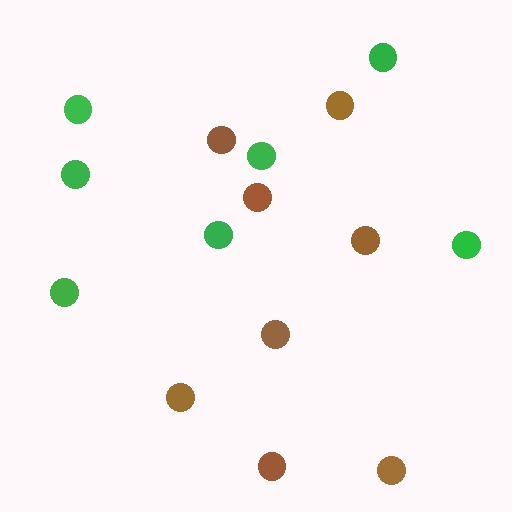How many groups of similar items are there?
There are 2 groups: one group of green circles (7) and one group of brown circles (8).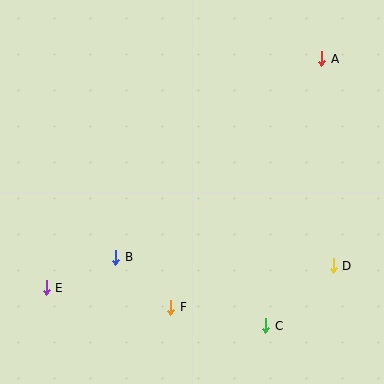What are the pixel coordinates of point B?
Point B is at (116, 257).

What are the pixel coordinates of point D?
Point D is at (333, 266).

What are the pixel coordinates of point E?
Point E is at (46, 288).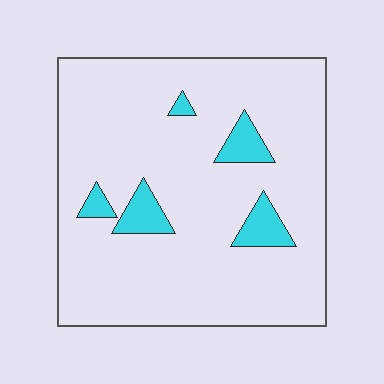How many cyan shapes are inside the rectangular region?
5.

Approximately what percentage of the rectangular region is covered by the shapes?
Approximately 10%.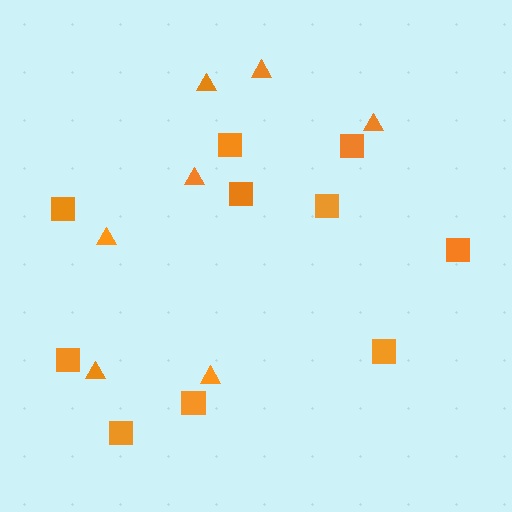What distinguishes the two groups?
There are 2 groups: one group of squares (10) and one group of triangles (7).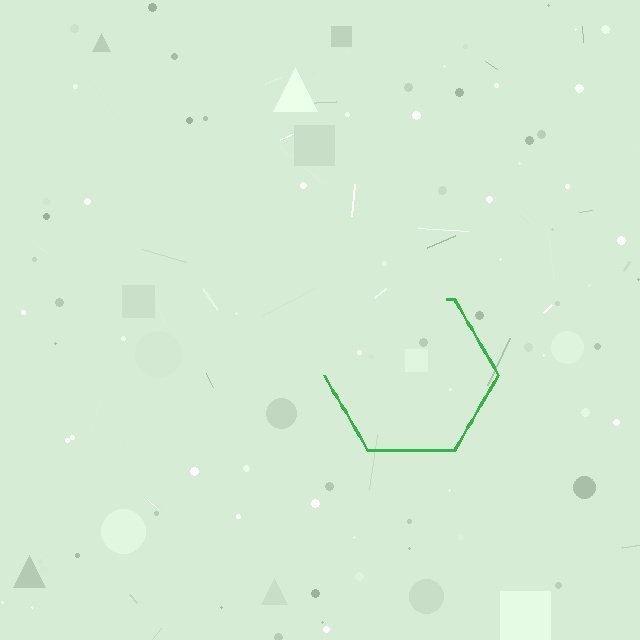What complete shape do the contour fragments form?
The contour fragments form a hexagon.